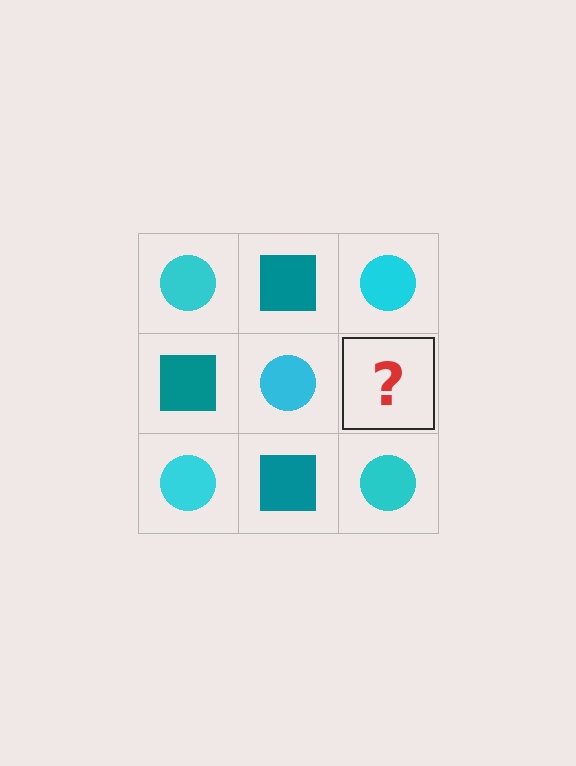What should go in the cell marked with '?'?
The missing cell should contain a teal square.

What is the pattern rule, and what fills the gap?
The rule is that it alternates cyan circle and teal square in a checkerboard pattern. The gap should be filled with a teal square.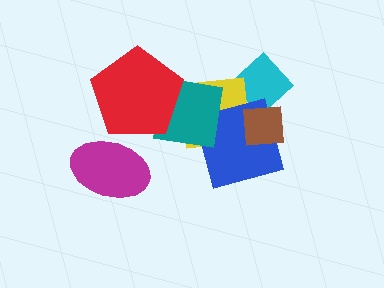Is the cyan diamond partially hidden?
Yes, it is partially covered by another shape.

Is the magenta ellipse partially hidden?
Yes, it is partially covered by another shape.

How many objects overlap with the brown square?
3 objects overlap with the brown square.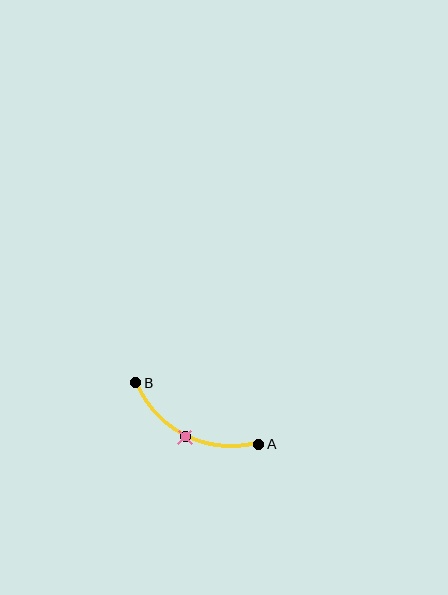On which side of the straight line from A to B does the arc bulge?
The arc bulges below the straight line connecting A and B.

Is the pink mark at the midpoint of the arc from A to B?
Yes. The pink mark lies on the arc at equal arc-length from both A and B — it is the arc midpoint.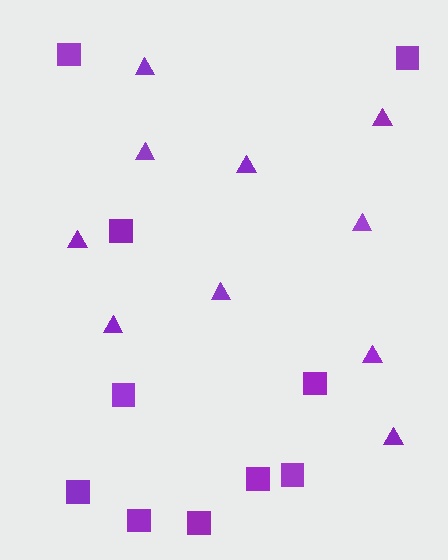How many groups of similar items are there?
There are 2 groups: one group of squares (10) and one group of triangles (10).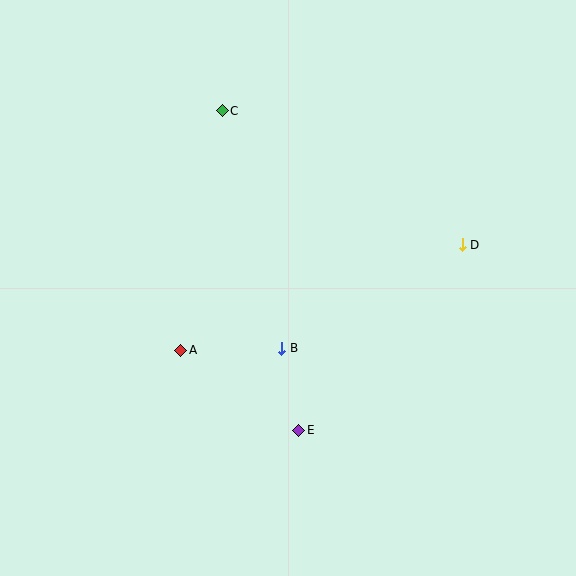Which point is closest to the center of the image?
Point B at (282, 348) is closest to the center.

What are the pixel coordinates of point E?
Point E is at (299, 430).